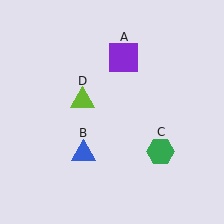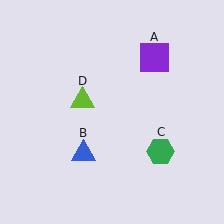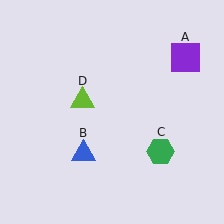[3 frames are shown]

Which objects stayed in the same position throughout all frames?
Blue triangle (object B) and green hexagon (object C) and lime triangle (object D) remained stationary.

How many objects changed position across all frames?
1 object changed position: purple square (object A).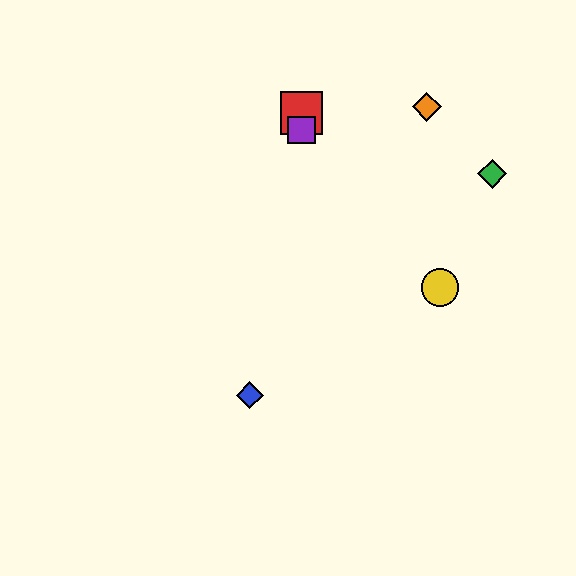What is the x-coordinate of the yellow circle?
The yellow circle is at x≈440.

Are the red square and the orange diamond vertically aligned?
No, the red square is at x≈301 and the orange diamond is at x≈427.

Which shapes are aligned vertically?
The red square, the purple square are aligned vertically.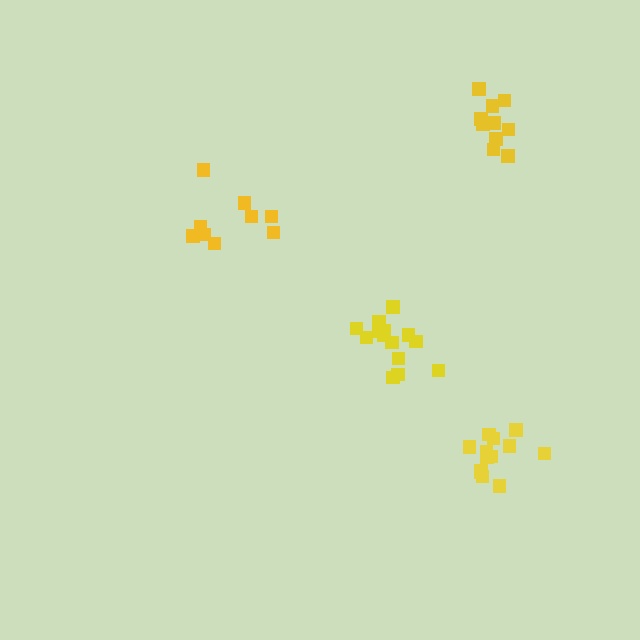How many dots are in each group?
Group 1: 14 dots, Group 2: 9 dots, Group 3: 10 dots, Group 4: 13 dots (46 total).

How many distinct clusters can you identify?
There are 4 distinct clusters.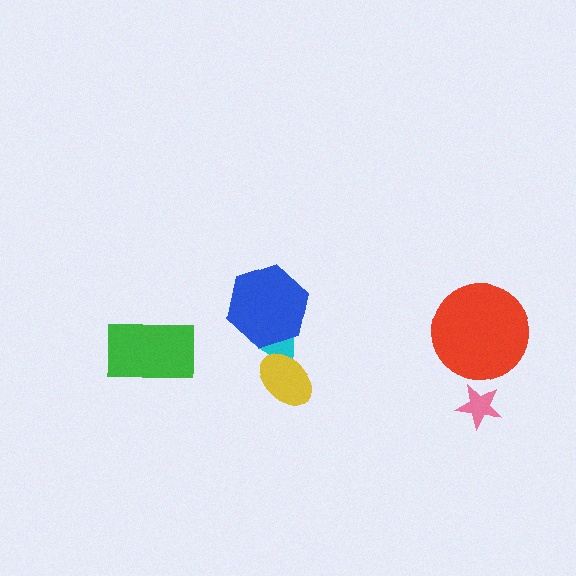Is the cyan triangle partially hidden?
Yes, it is partially covered by another shape.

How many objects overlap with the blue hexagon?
1 object overlaps with the blue hexagon.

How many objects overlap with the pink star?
0 objects overlap with the pink star.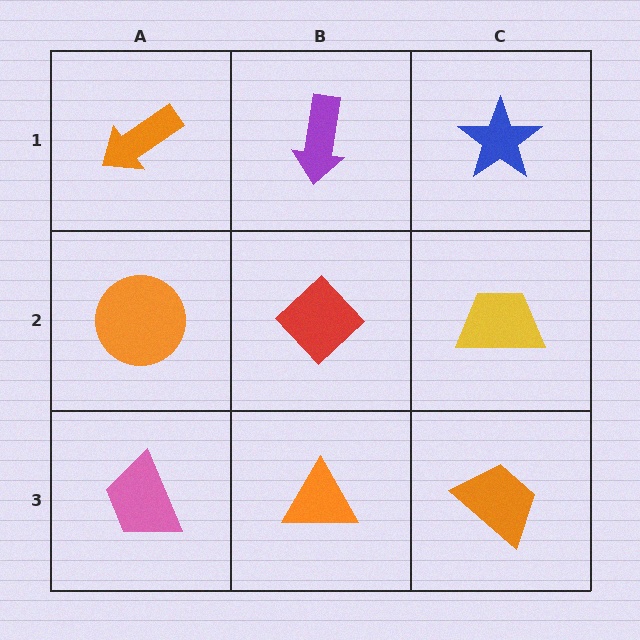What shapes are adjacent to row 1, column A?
An orange circle (row 2, column A), a purple arrow (row 1, column B).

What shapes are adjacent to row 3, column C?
A yellow trapezoid (row 2, column C), an orange triangle (row 3, column B).